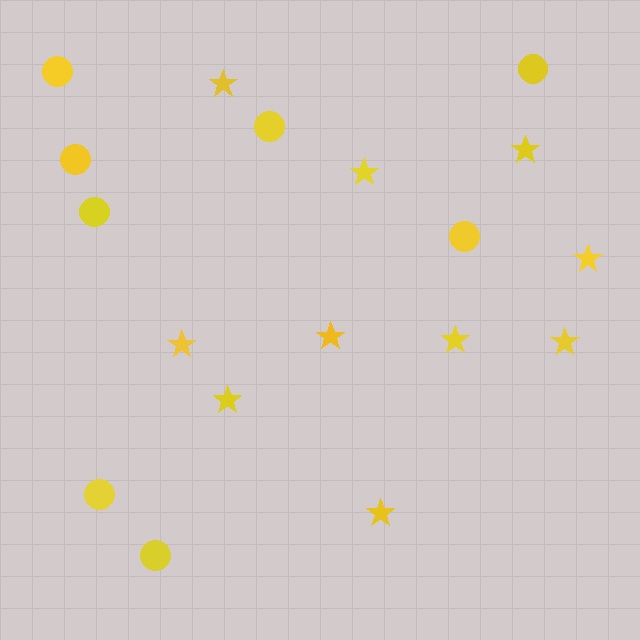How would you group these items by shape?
There are 2 groups: one group of circles (8) and one group of stars (10).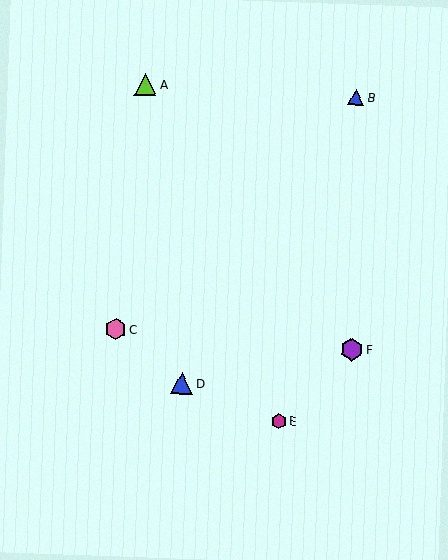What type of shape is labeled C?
Shape C is a pink hexagon.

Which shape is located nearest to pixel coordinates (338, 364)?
The purple hexagon (labeled F) at (352, 350) is nearest to that location.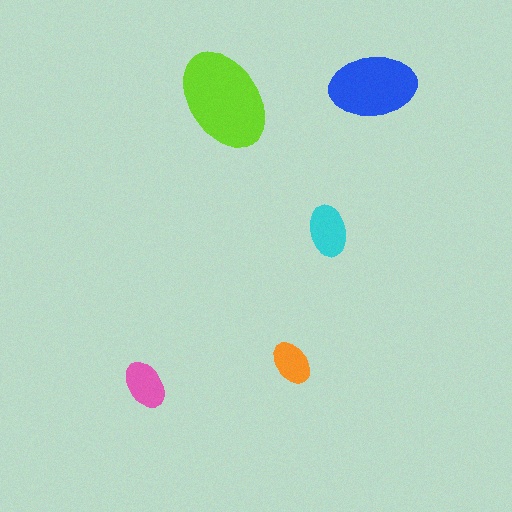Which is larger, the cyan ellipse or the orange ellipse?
The cyan one.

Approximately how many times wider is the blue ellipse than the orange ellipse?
About 2 times wider.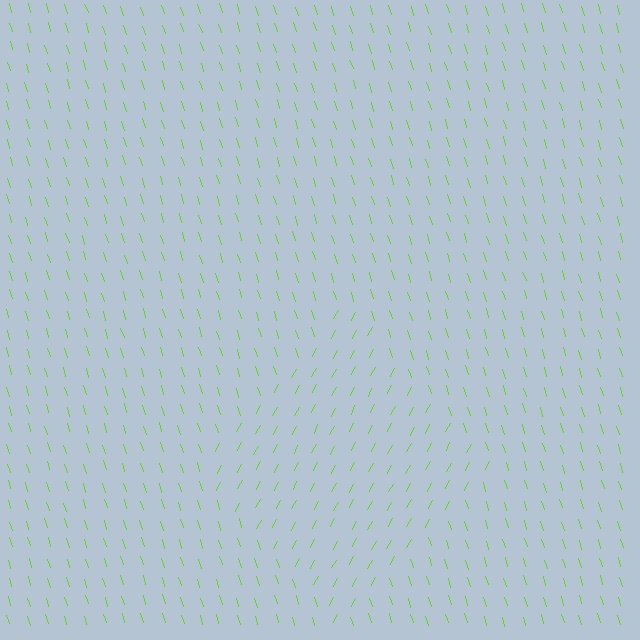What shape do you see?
I see a diamond.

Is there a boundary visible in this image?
Yes, there is a texture boundary formed by a change in line orientation.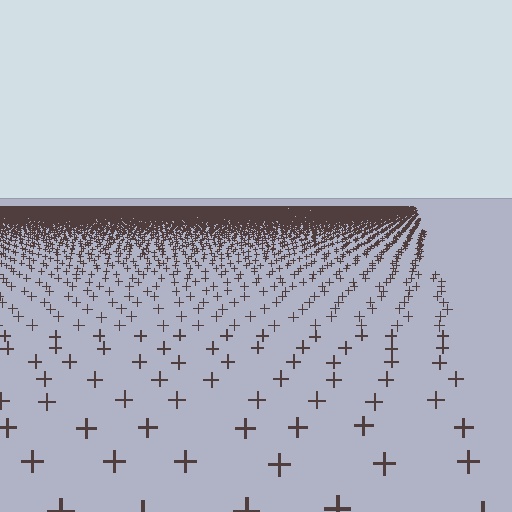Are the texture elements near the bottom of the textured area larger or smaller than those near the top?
Larger. Near the bottom, elements are closer to the viewer and appear at a bigger on-screen size.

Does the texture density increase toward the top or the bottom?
Density increases toward the top.